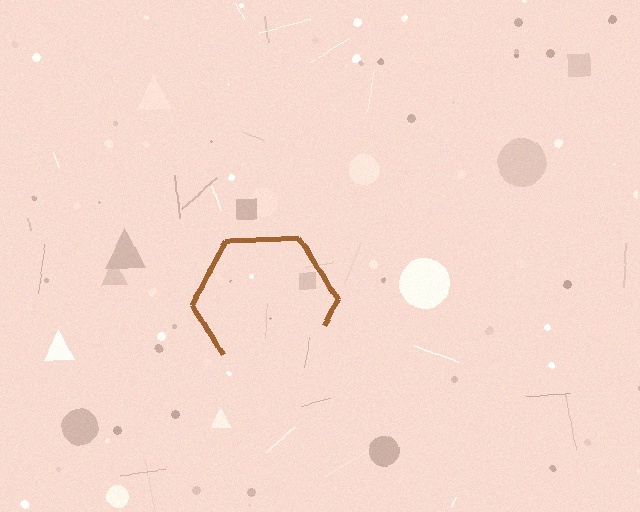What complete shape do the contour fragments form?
The contour fragments form a hexagon.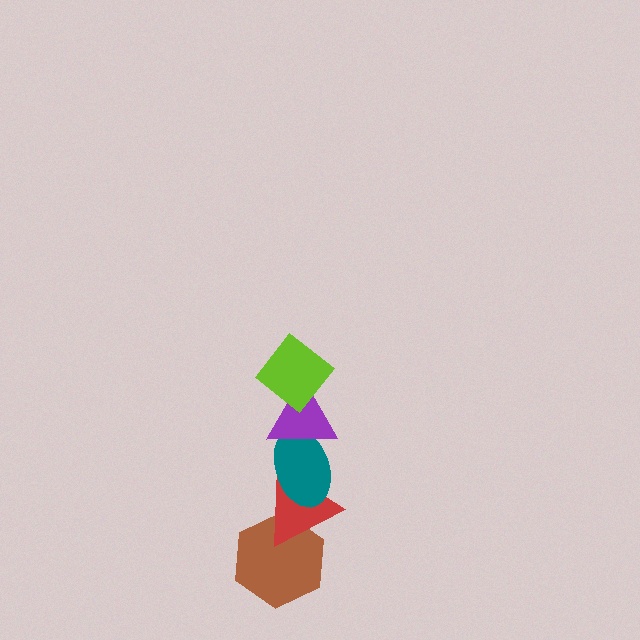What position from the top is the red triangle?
The red triangle is 4th from the top.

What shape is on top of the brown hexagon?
The red triangle is on top of the brown hexagon.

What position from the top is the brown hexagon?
The brown hexagon is 5th from the top.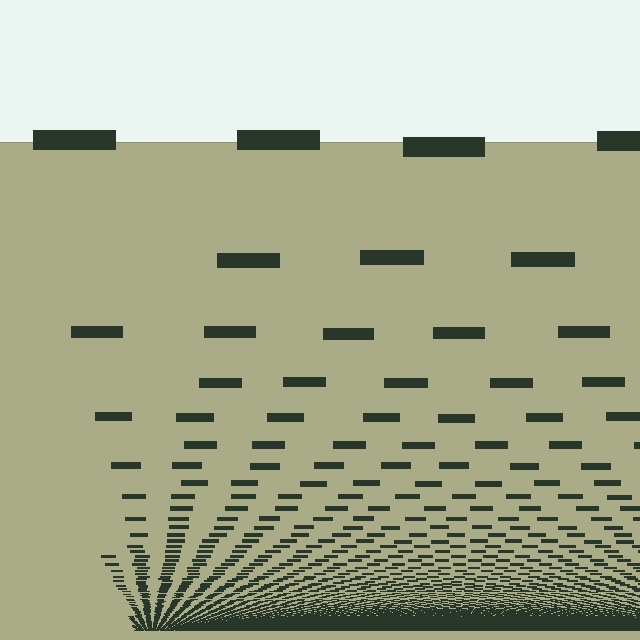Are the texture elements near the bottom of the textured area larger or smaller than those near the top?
Smaller. The gradient is inverted — elements near the bottom are smaller and denser.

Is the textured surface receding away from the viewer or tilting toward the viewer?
The surface appears to tilt toward the viewer. Texture elements get larger and sparser toward the top.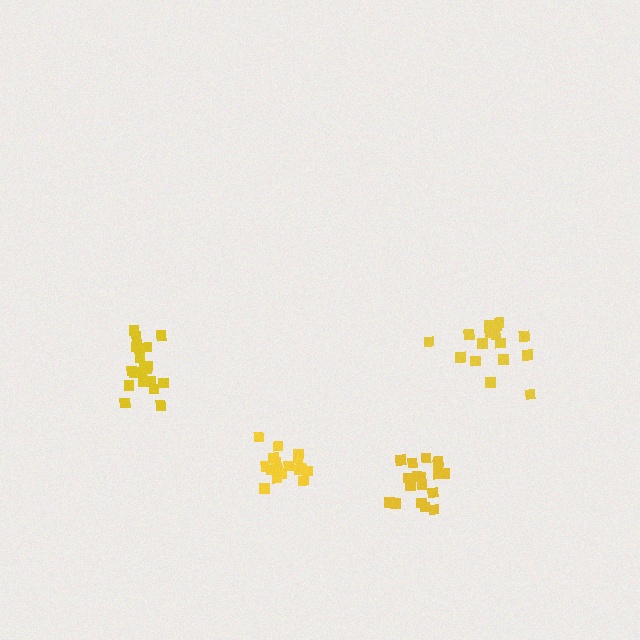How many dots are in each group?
Group 1: 20 dots, Group 2: 18 dots, Group 3: 16 dots, Group 4: 17 dots (71 total).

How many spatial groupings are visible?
There are 4 spatial groupings.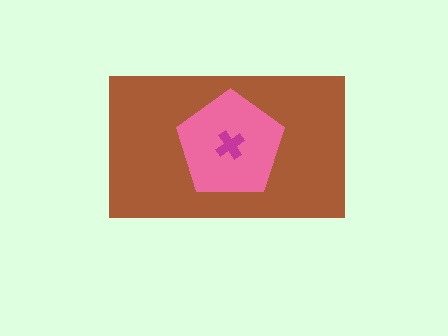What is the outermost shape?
The brown rectangle.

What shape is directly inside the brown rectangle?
The pink pentagon.